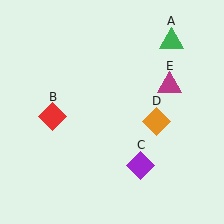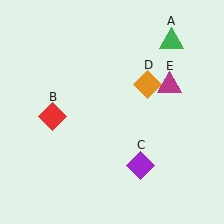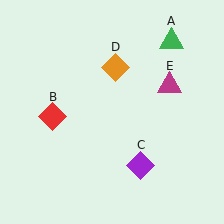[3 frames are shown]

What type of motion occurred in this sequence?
The orange diamond (object D) rotated counterclockwise around the center of the scene.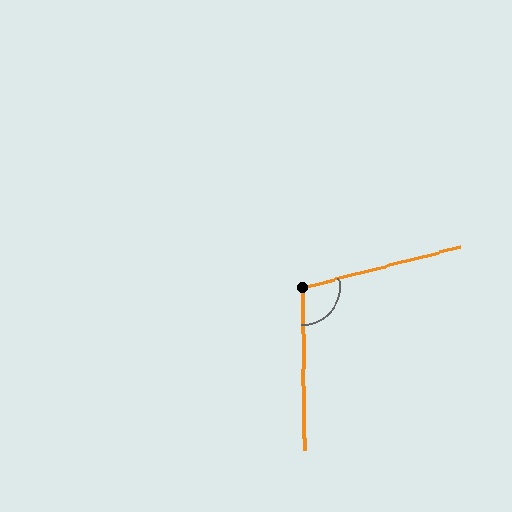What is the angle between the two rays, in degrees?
Approximately 104 degrees.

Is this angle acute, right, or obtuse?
It is obtuse.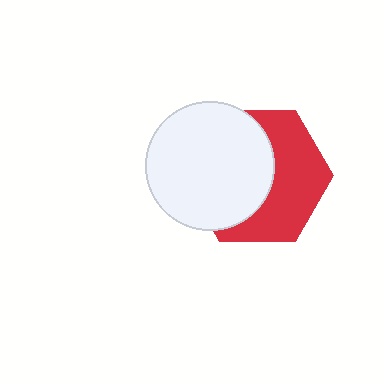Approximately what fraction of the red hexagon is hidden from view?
Roughly 52% of the red hexagon is hidden behind the white circle.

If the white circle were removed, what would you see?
You would see the complete red hexagon.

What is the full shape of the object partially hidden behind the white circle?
The partially hidden object is a red hexagon.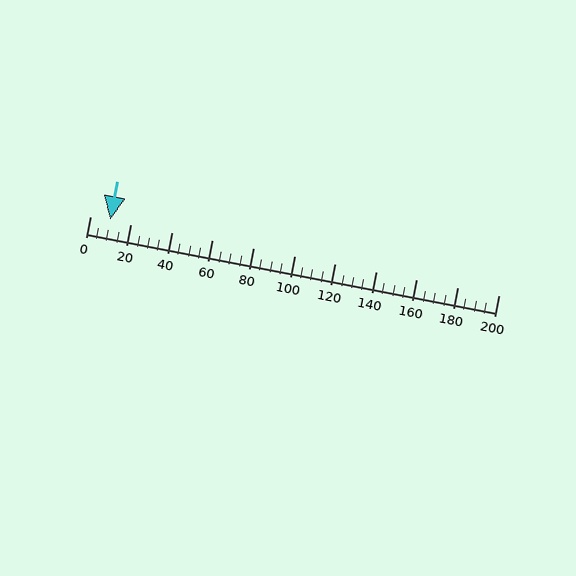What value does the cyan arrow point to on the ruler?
The cyan arrow points to approximately 10.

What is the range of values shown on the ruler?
The ruler shows values from 0 to 200.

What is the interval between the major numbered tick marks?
The major tick marks are spaced 20 units apart.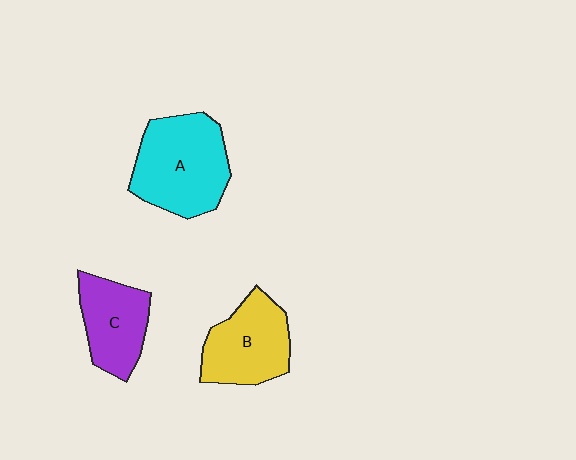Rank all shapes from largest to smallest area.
From largest to smallest: A (cyan), B (yellow), C (purple).